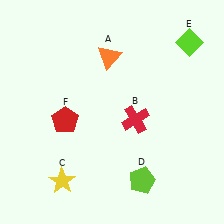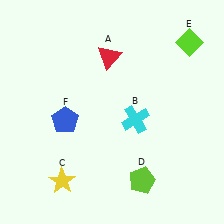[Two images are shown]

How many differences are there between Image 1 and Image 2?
There are 3 differences between the two images.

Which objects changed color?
A changed from orange to red. B changed from red to cyan. F changed from red to blue.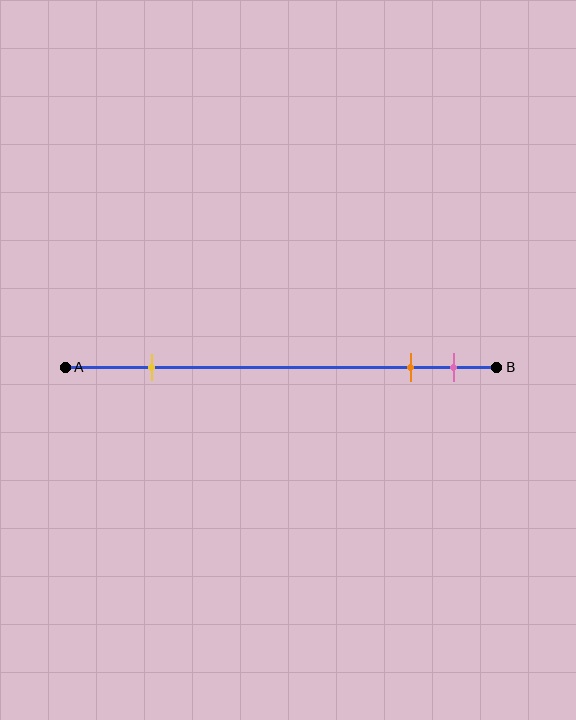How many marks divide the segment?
There are 3 marks dividing the segment.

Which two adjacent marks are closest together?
The orange and pink marks are the closest adjacent pair.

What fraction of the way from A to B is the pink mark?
The pink mark is approximately 90% (0.9) of the way from A to B.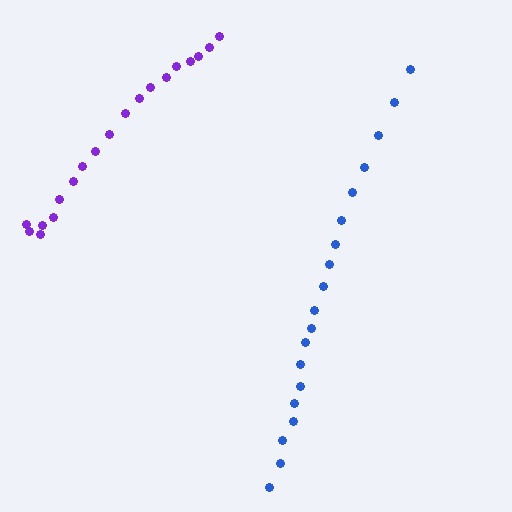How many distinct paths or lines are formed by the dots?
There are 2 distinct paths.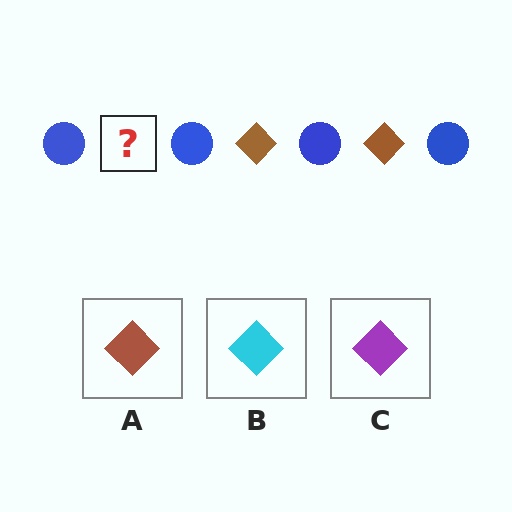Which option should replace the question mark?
Option A.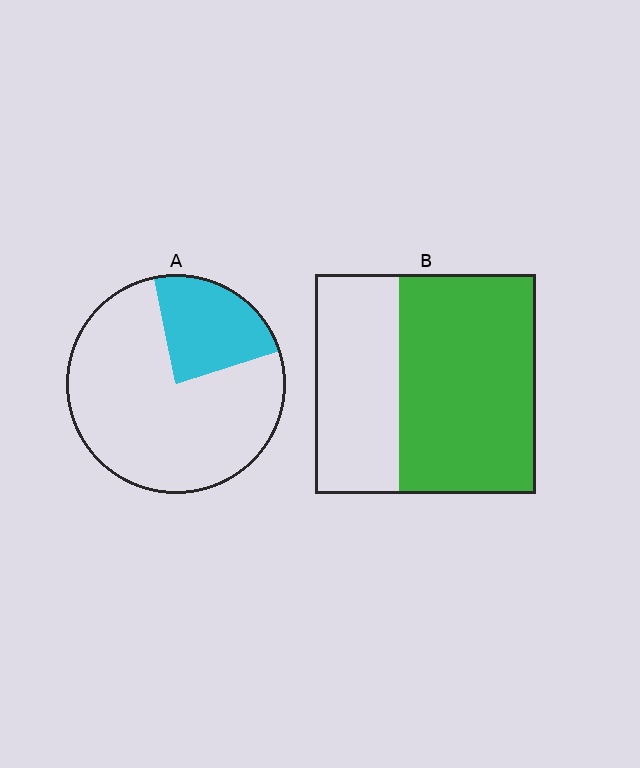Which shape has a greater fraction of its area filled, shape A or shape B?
Shape B.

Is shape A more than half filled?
No.